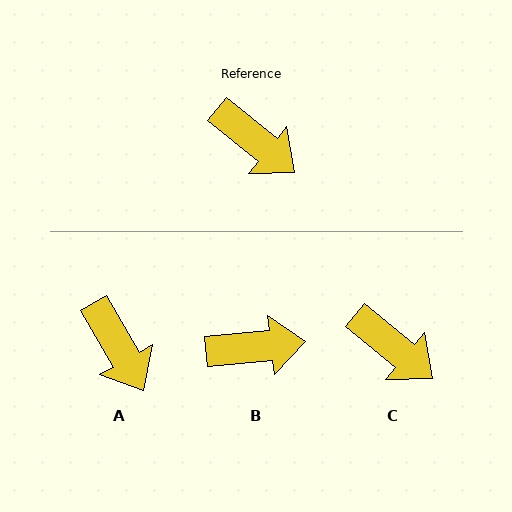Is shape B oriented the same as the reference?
No, it is off by about 45 degrees.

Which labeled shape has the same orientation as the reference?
C.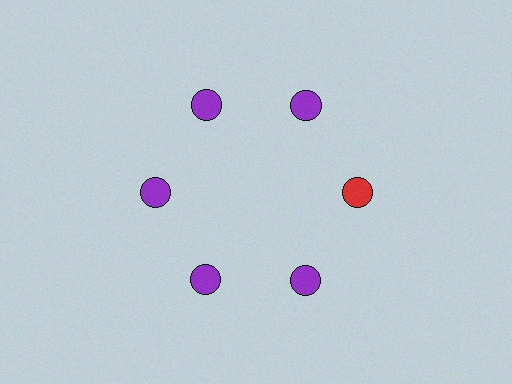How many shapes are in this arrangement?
There are 6 shapes arranged in a ring pattern.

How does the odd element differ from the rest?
It has a different color: red instead of purple.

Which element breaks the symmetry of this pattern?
The red circle at roughly the 3 o'clock position breaks the symmetry. All other shapes are purple circles.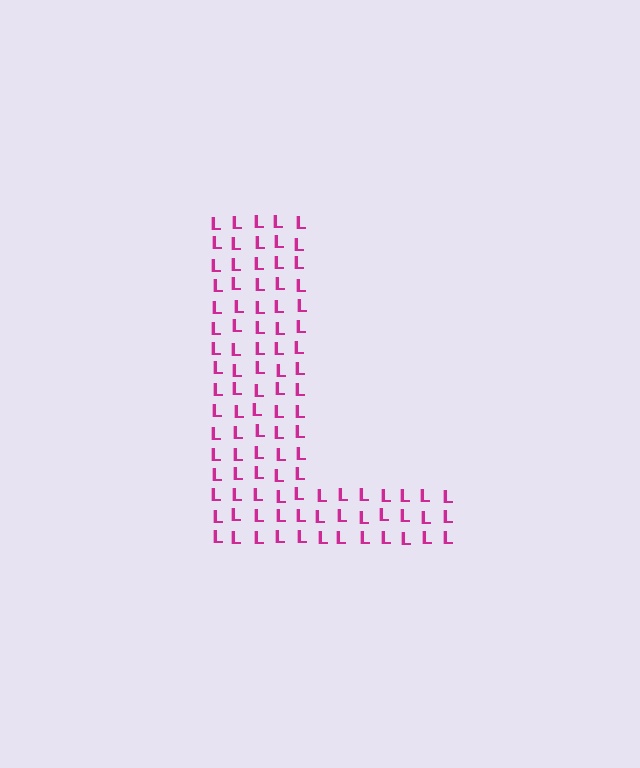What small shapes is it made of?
It is made of small letter L's.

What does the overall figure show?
The overall figure shows the letter L.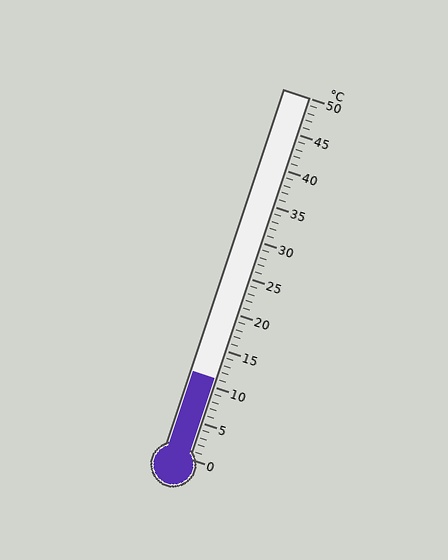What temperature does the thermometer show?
The thermometer shows approximately 11°C.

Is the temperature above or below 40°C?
The temperature is below 40°C.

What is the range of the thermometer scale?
The thermometer scale ranges from 0°C to 50°C.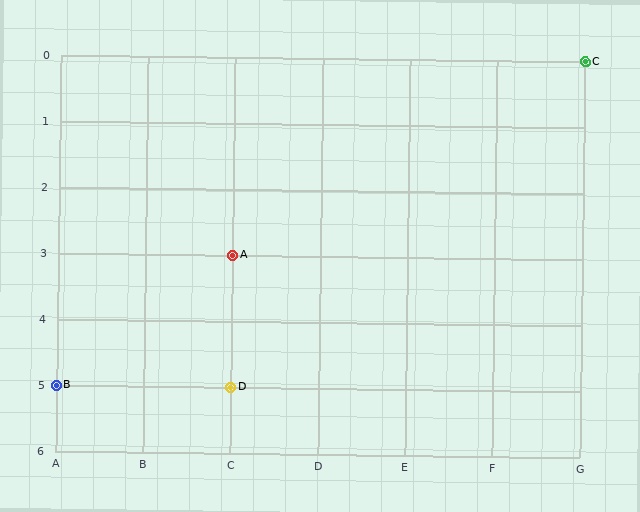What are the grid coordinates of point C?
Point C is at grid coordinates (G, 0).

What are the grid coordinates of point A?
Point A is at grid coordinates (C, 3).